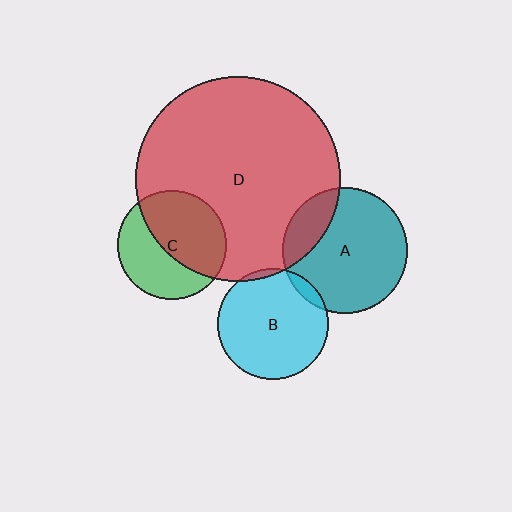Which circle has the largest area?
Circle D (red).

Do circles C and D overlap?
Yes.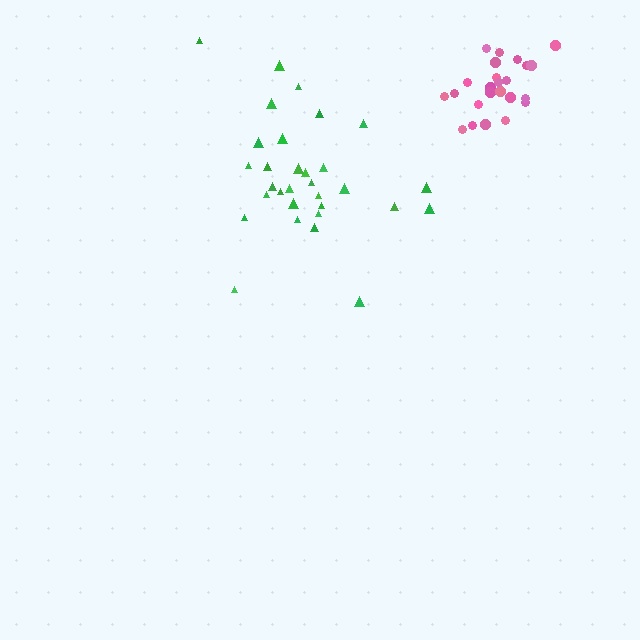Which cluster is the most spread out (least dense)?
Green.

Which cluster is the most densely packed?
Pink.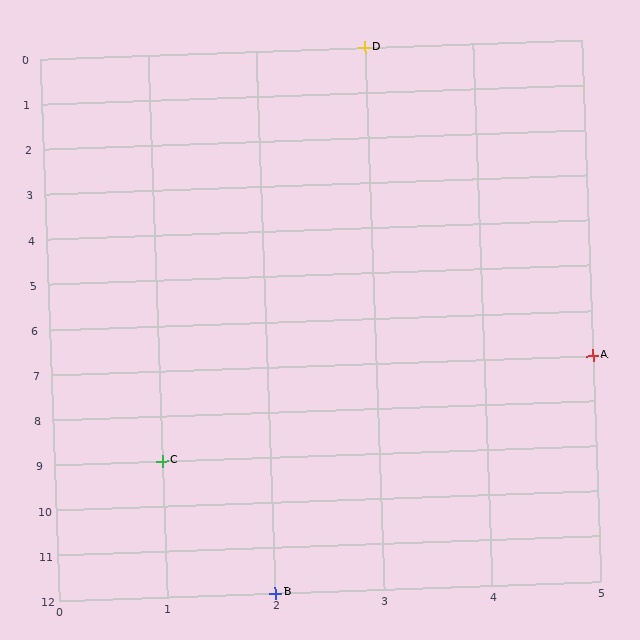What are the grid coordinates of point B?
Point B is at grid coordinates (2, 12).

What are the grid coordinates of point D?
Point D is at grid coordinates (3, 0).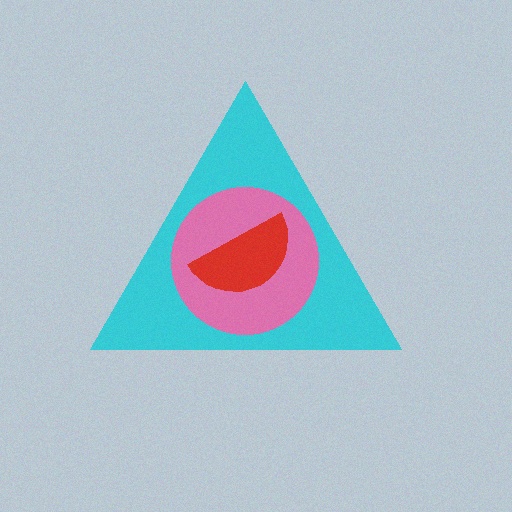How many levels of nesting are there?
3.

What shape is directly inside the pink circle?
The red semicircle.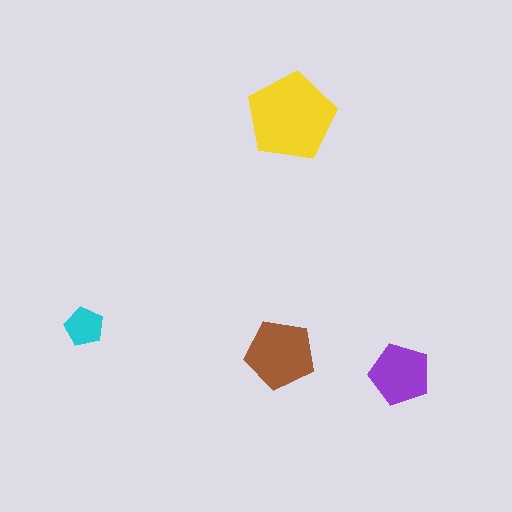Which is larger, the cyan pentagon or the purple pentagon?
The purple one.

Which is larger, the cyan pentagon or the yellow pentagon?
The yellow one.